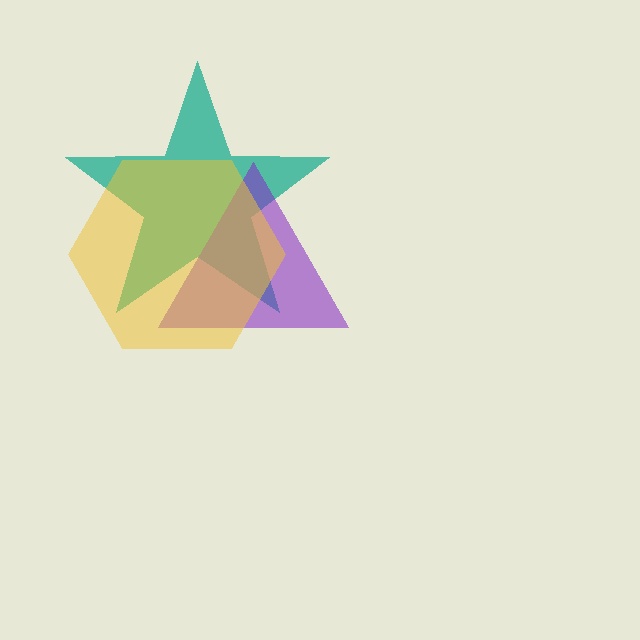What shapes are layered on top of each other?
The layered shapes are: a teal star, a purple triangle, a yellow hexagon.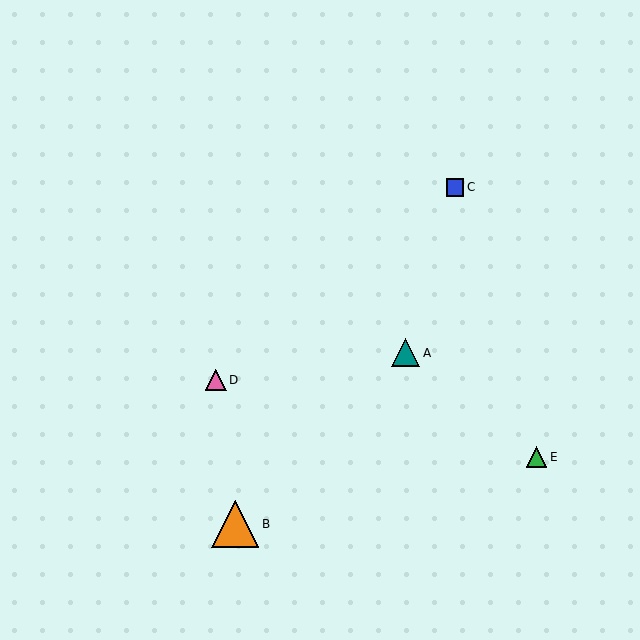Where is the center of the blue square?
The center of the blue square is at (455, 187).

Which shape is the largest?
The orange triangle (labeled B) is the largest.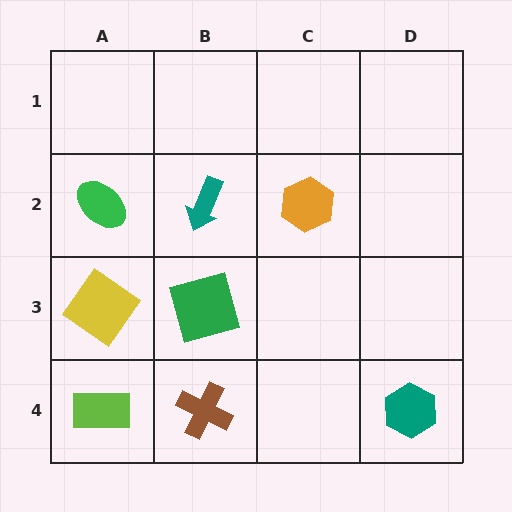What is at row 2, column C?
An orange hexagon.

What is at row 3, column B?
A green square.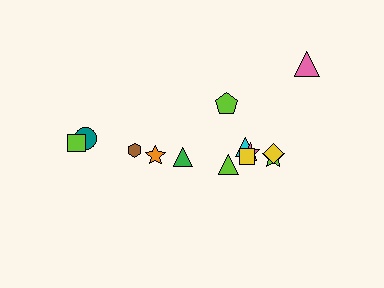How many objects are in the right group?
There are 8 objects.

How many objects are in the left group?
There are 5 objects.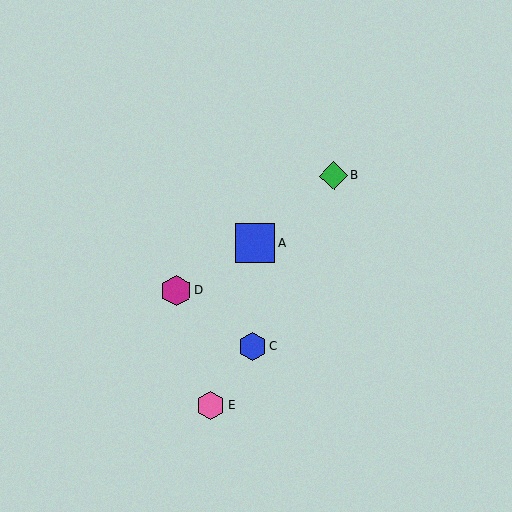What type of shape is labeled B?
Shape B is a green diamond.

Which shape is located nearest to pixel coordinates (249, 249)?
The blue square (labeled A) at (255, 243) is nearest to that location.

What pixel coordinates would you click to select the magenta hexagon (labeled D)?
Click at (176, 290) to select the magenta hexagon D.